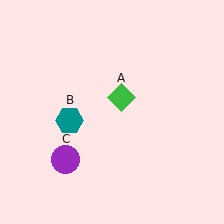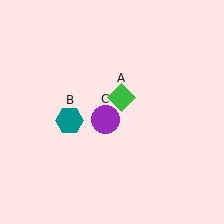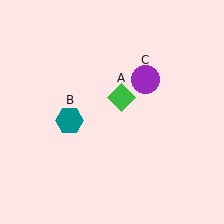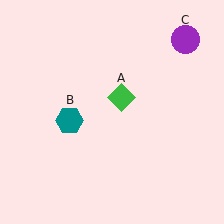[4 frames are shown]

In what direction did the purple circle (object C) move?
The purple circle (object C) moved up and to the right.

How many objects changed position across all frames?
1 object changed position: purple circle (object C).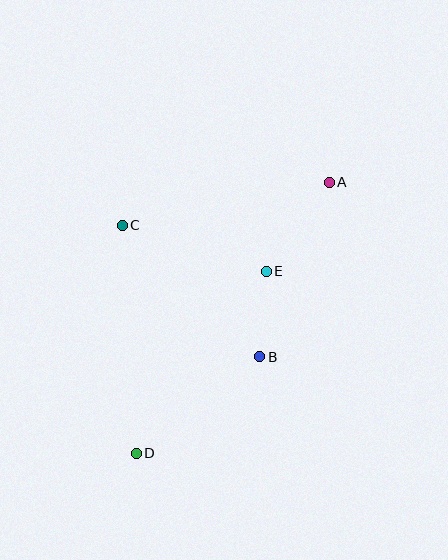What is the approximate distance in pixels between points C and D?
The distance between C and D is approximately 229 pixels.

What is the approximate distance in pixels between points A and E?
The distance between A and E is approximately 109 pixels.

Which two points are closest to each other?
Points B and E are closest to each other.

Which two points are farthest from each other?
Points A and D are farthest from each other.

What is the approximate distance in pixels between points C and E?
The distance between C and E is approximately 151 pixels.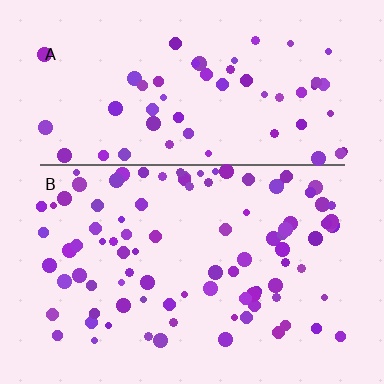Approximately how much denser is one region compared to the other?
Approximately 1.6× — region B over region A.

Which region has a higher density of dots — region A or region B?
B (the bottom).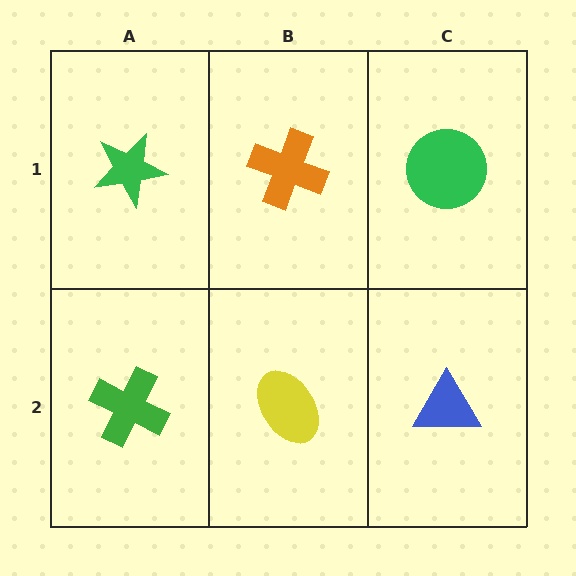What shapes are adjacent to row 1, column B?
A yellow ellipse (row 2, column B), a green star (row 1, column A), a green circle (row 1, column C).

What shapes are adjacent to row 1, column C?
A blue triangle (row 2, column C), an orange cross (row 1, column B).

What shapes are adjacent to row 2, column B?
An orange cross (row 1, column B), a green cross (row 2, column A), a blue triangle (row 2, column C).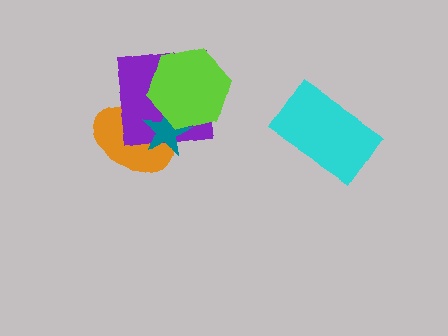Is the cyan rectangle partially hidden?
No, no other shape covers it.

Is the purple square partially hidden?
Yes, it is partially covered by another shape.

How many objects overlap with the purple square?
3 objects overlap with the purple square.